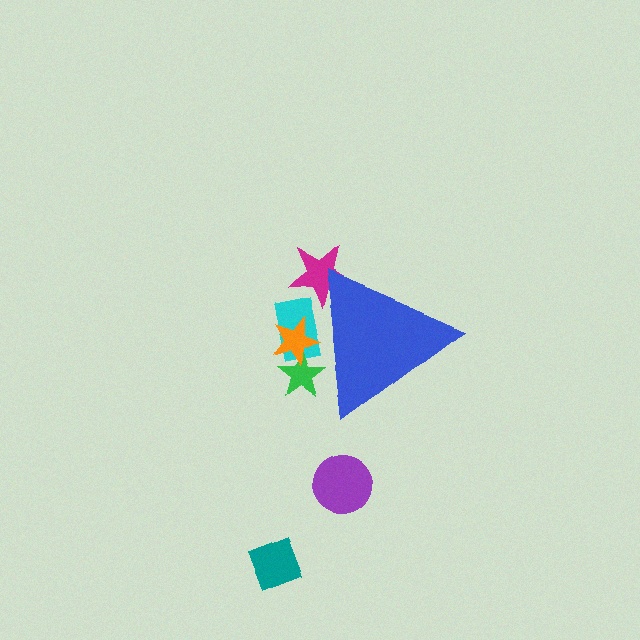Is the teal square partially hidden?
No, the teal square is fully visible.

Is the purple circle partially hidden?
No, the purple circle is fully visible.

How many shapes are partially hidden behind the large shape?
4 shapes are partially hidden.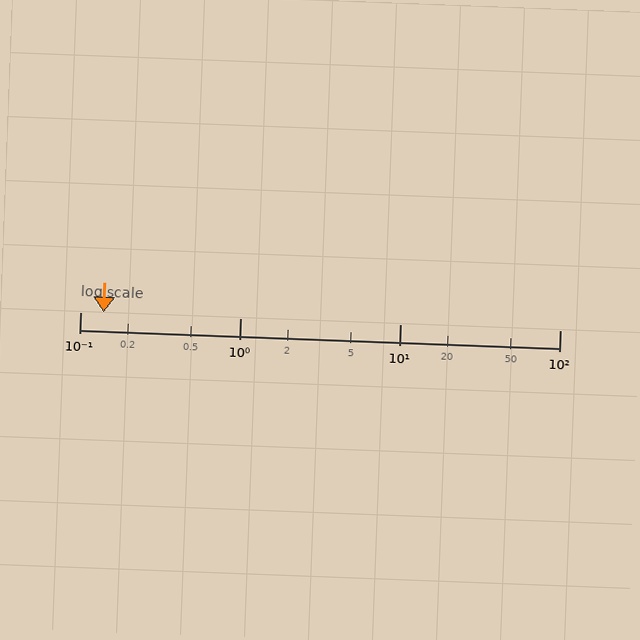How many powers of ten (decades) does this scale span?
The scale spans 3 decades, from 0.1 to 100.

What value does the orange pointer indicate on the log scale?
The pointer indicates approximately 0.14.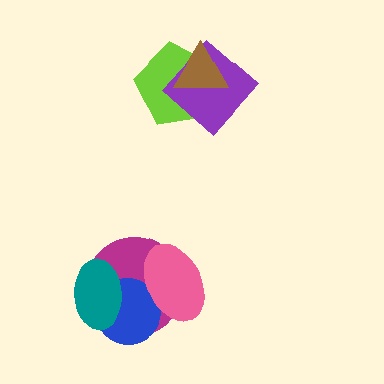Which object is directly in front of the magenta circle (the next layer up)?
The blue circle is directly in front of the magenta circle.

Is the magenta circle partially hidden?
Yes, it is partially covered by another shape.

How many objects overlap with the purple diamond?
2 objects overlap with the purple diamond.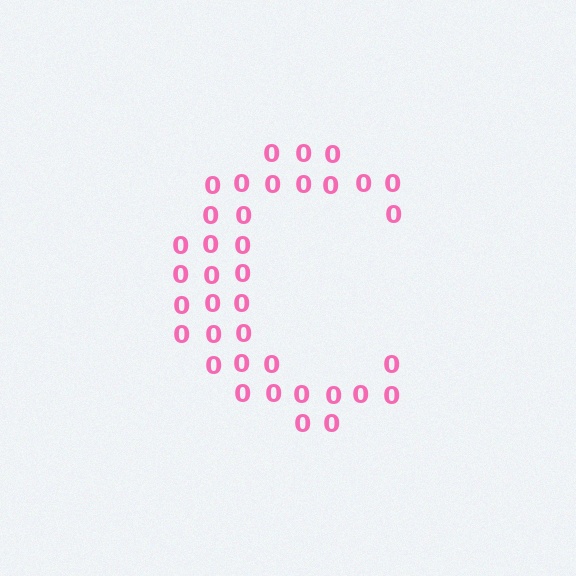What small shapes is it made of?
It is made of small digit 0's.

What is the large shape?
The large shape is the letter C.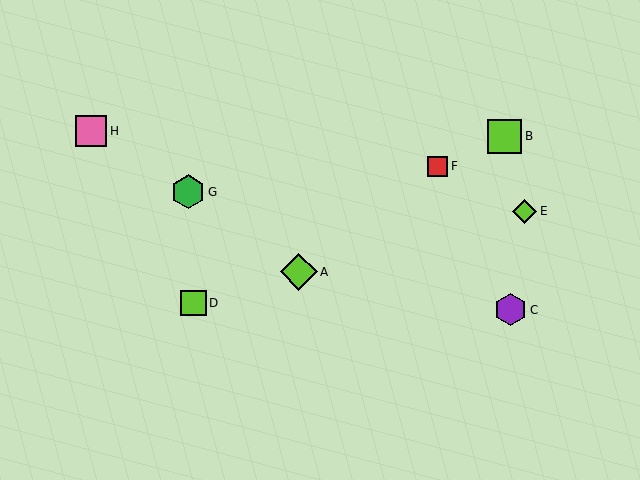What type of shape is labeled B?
Shape B is a lime square.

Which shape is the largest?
The lime diamond (labeled A) is the largest.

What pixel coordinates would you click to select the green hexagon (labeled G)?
Click at (188, 192) to select the green hexagon G.